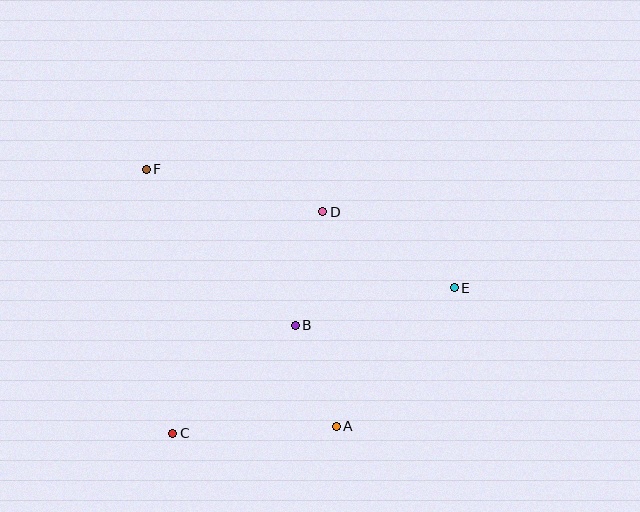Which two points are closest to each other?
Points A and B are closest to each other.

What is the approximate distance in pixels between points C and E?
The distance between C and E is approximately 317 pixels.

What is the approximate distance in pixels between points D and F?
The distance between D and F is approximately 181 pixels.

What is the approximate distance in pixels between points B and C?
The distance between B and C is approximately 163 pixels.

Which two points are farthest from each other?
Points E and F are farthest from each other.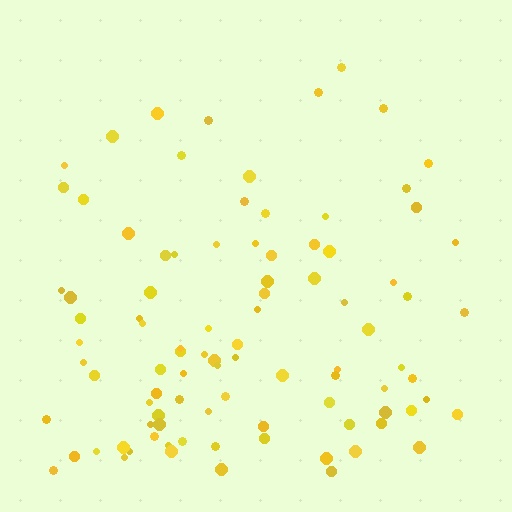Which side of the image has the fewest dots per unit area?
The top.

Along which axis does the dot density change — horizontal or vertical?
Vertical.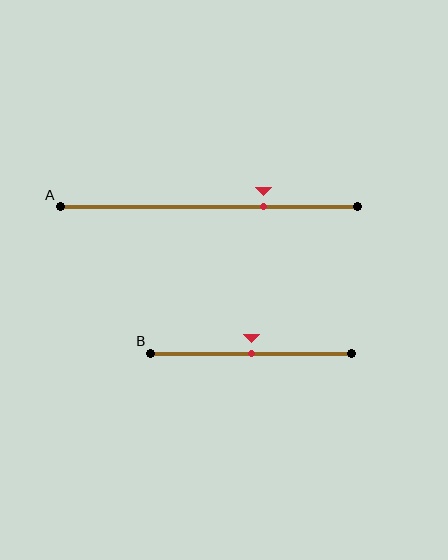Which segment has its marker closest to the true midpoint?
Segment B has its marker closest to the true midpoint.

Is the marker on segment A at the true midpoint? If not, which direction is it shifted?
No, the marker on segment A is shifted to the right by about 18% of the segment length.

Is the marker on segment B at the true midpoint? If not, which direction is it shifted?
Yes, the marker on segment B is at the true midpoint.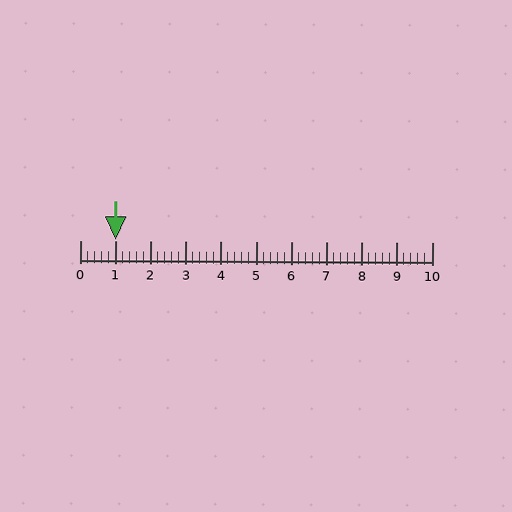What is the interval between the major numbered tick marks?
The major tick marks are spaced 1 units apart.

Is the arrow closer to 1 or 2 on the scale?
The arrow is closer to 1.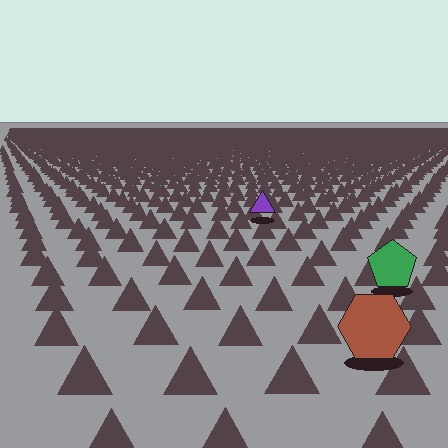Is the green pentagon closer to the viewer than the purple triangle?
Yes. The green pentagon is closer — you can tell from the texture gradient: the ground texture is coarser near it.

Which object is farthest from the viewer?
The purple triangle is farthest from the viewer. It appears smaller and the ground texture around it is denser.